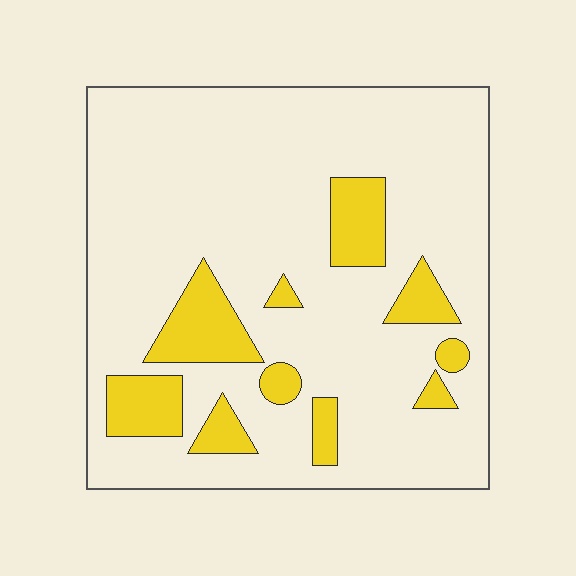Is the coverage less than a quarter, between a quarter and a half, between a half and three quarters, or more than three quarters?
Less than a quarter.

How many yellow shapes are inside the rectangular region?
10.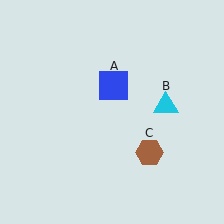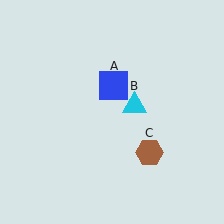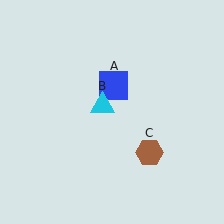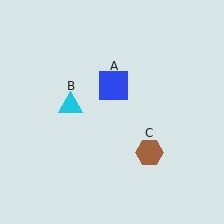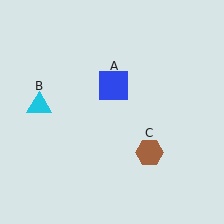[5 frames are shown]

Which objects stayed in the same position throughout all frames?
Blue square (object A) and brown hexagon (object C) remained stationary.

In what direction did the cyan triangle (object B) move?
The cyan triangle (object B) moved left.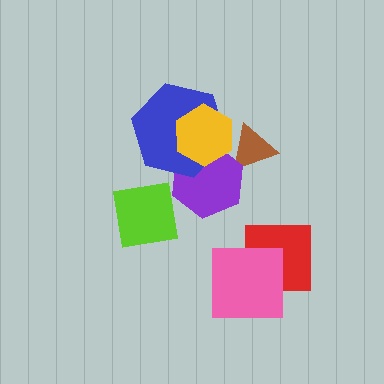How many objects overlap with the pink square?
1 object overlaps with the pink square.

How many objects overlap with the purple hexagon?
3 objects overlap with the purple hexagon.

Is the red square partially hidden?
Yes, it is partially covered by another shape.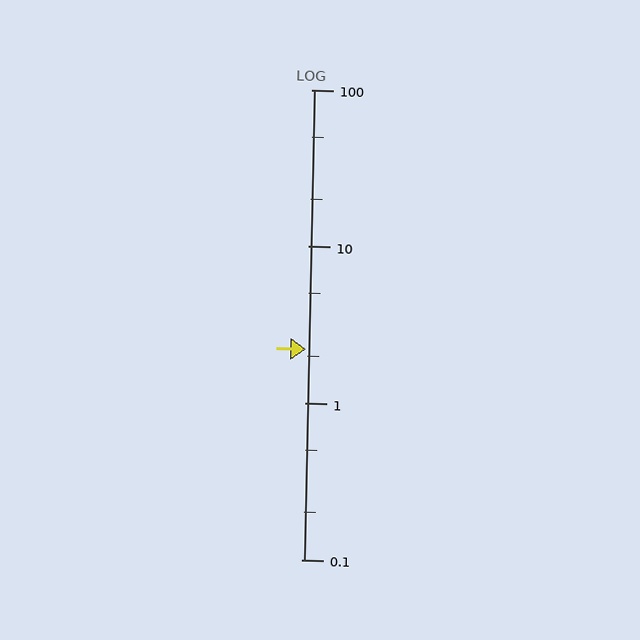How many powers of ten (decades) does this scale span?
The scale spans 3 decades, from 0.1 to 100.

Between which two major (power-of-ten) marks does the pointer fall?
The pointer is between 1 and 10.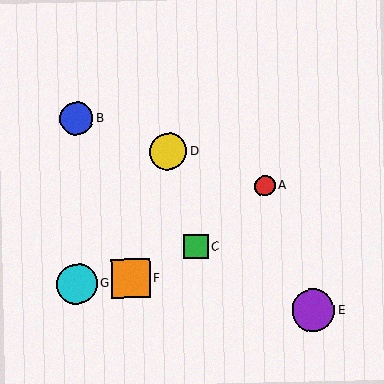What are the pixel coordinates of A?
Object A is at (265, 186).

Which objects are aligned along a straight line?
Objects A, B, D are aligned along a straight line.